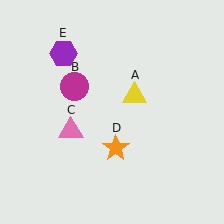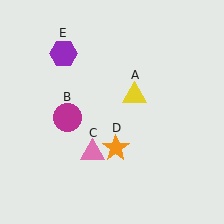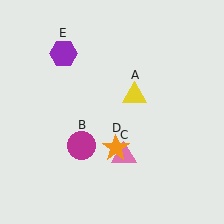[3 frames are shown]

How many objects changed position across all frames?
2 objects changed position: magenta circle (object B), pink triangle (object C).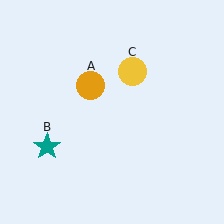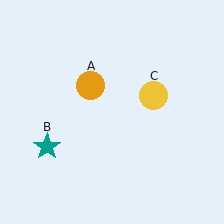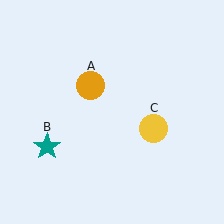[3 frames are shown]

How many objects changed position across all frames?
1 object changed position: yellow circle (object C).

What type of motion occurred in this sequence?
The yellow circle (object C) rotated clockwise around the center of the scene.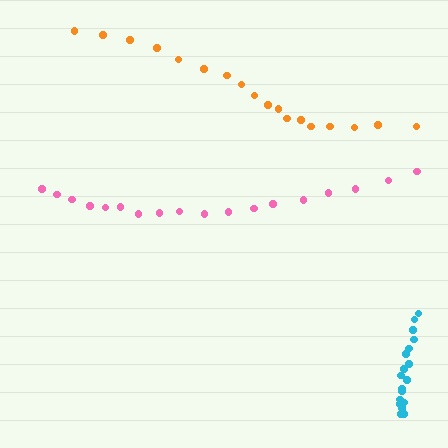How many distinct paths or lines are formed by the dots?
There are 3 distinct paths.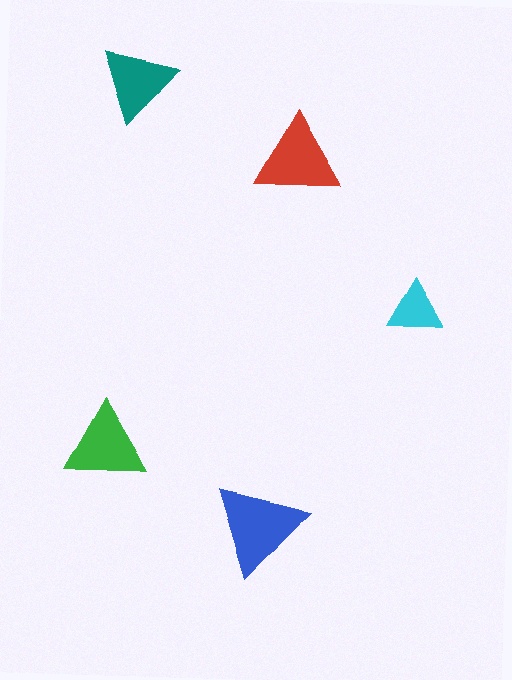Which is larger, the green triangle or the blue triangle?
The blue one.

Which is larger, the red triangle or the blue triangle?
The blue one.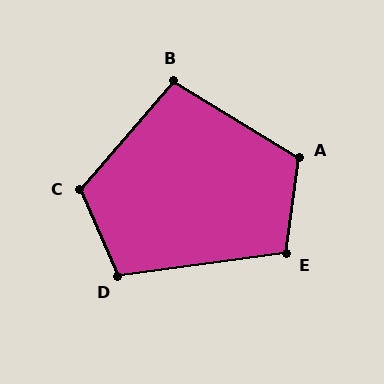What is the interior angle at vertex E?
Approximately 106 degrees (obtuse).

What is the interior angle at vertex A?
Approximately 114 degrees (obtuse).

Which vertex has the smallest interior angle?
B, at approximately 99 degrees.